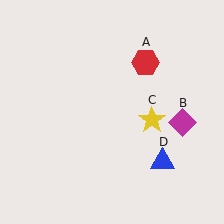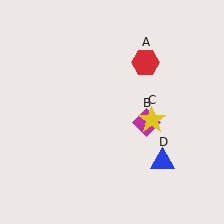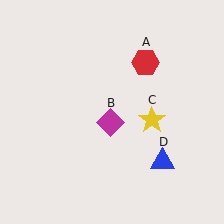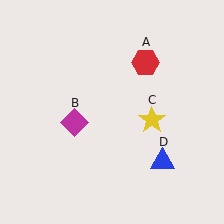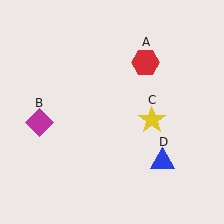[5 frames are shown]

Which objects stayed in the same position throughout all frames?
Red hexagon (object A) and yellow star (object C) and blue triangle (object D) remained stationary.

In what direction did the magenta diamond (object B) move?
The magenta diamond (object B) moved left.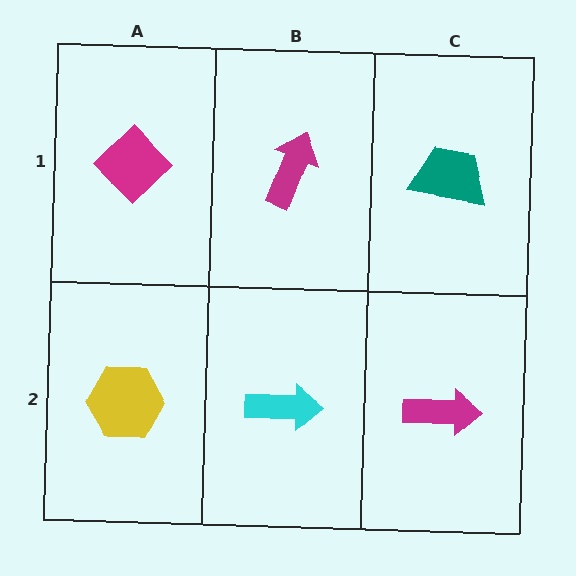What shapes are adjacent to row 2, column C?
A teal trapezoid (row 1, column C), a cyan arrow (row 2, column B).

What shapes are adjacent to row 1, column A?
A yellow hexagon (row 2, column A), a magenta arrow (row 1, column B).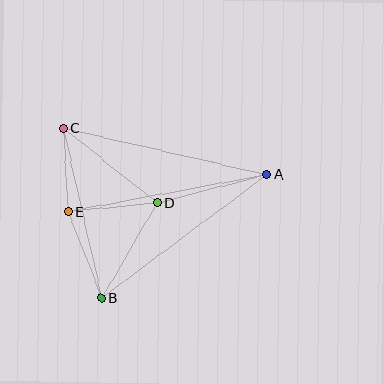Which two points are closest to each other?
Points C and E are closest to each other.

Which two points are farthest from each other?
Points A and C are farthest from each other.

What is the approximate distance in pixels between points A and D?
The distance between A and D is approximately 114 pixels.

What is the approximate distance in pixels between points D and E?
The distance between D and E is approximately 89 pixels.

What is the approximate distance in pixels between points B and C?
The distance between B and C is approximately 174 pixels.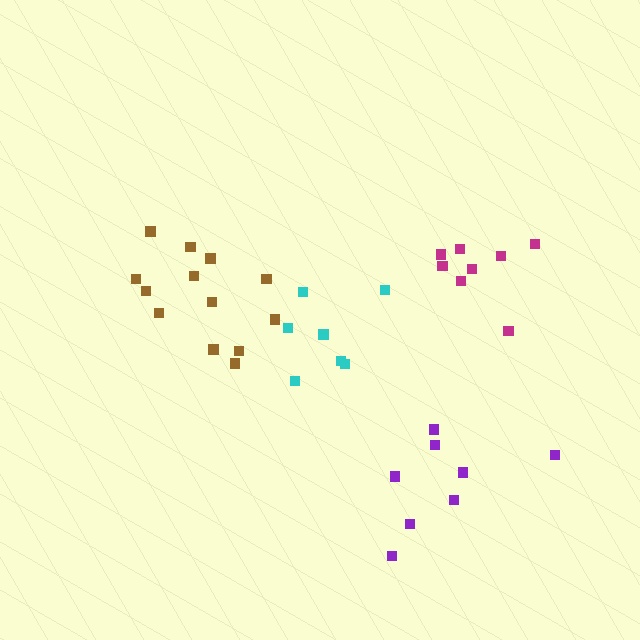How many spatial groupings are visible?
There are 4 spatial groupings.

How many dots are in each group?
Group 1: 7 dots, Group 2: 8 dots, Group 3: 8 dots, Group 4: 13 dots (36 total).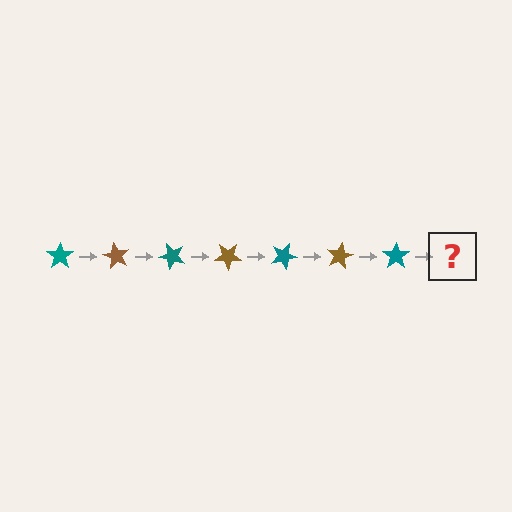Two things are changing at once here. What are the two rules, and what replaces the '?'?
The two rules are that it rotates 60 degrees each step and the color cycles through teal and brown. The '?' should be a brown star, rotated 420 degrees from the start.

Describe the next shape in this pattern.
It should be a brown star, rotated 420 degrees from the start.